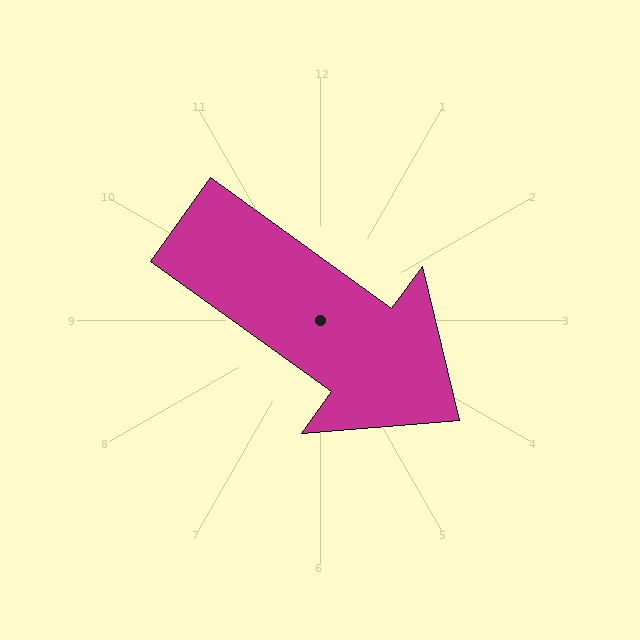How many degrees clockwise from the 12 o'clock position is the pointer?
Approximately 126 degrees.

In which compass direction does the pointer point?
Southeast.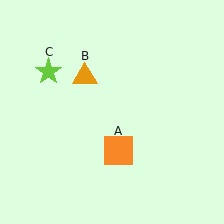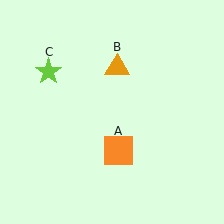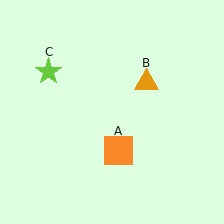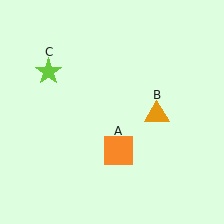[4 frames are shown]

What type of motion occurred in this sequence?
The orange triangle (object B) rotated clockwise around the center of the scene.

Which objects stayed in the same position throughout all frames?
Orange square (object A) and lime star (object C) remained stationary.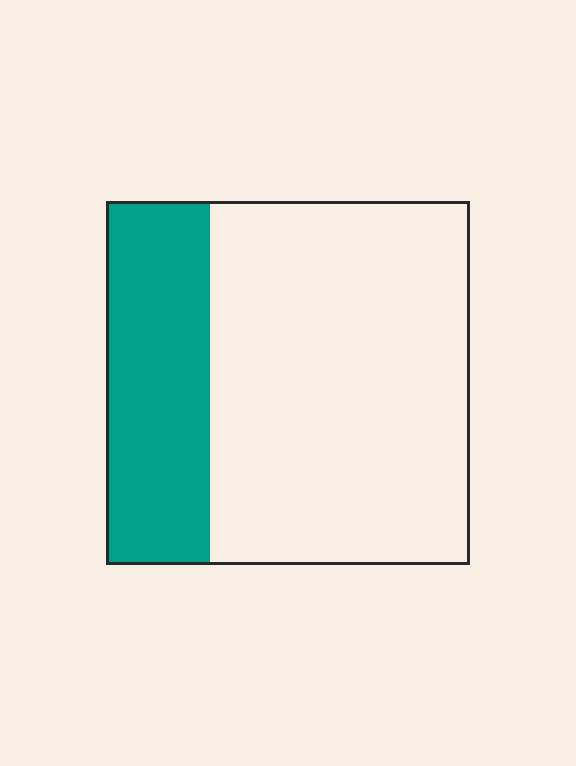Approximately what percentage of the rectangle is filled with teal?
Approximately 30%.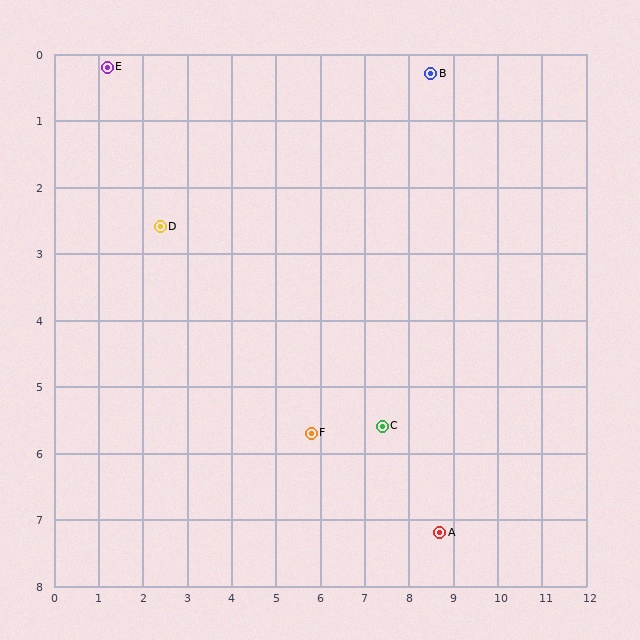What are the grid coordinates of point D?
Point D is at approximately (2.4, 2.6).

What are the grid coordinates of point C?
Point C is at approximately (7.4, 5.6).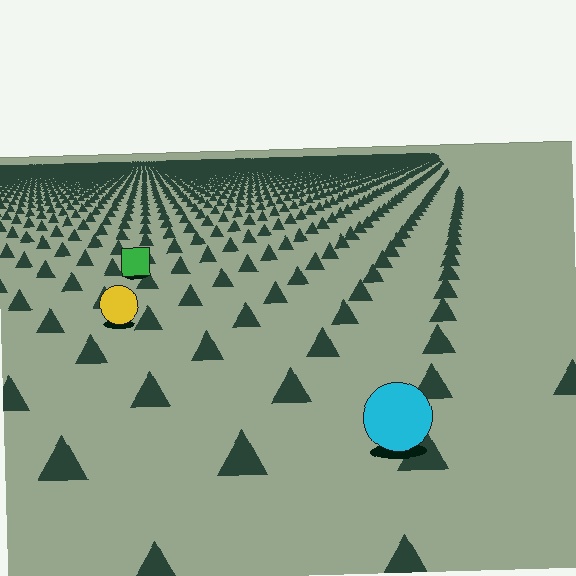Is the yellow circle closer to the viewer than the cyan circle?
No. The cyan circle is closer — you can tell from the texture gradient: the ground texture is coarser near it.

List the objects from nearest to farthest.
From nearest to farthest: the cyan circle, the yellow circle, the green square.